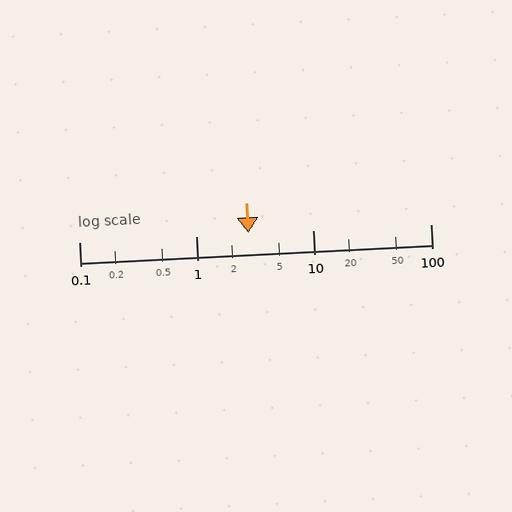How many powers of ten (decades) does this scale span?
The scale spans 3 decades, from 0.1 to 100.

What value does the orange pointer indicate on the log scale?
The pointer indicates approximately 2.8.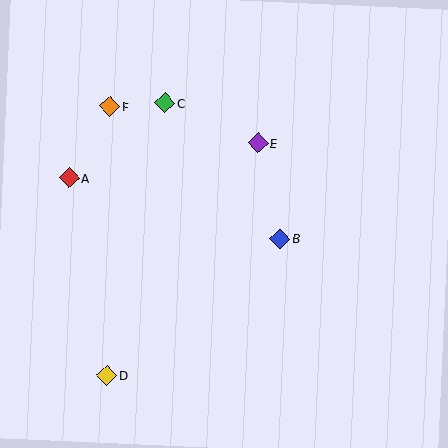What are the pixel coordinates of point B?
Point B is at (280, 239).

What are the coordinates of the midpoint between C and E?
The midpoint between C and E is at (212, 123).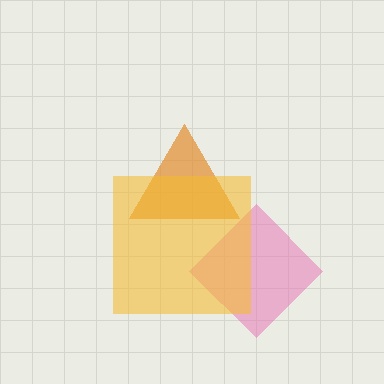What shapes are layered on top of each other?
The layered shapes are: an orange triangle, a pink diamond, a yellow square.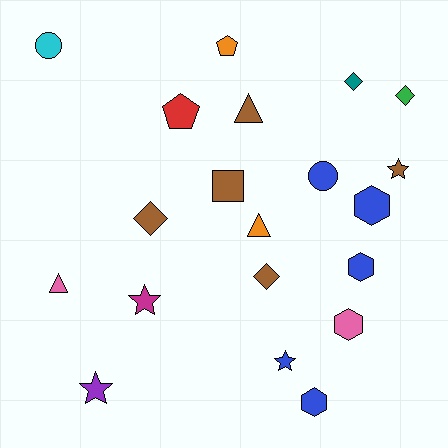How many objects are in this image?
There are 20 objects.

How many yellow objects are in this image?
There are no yellow objects.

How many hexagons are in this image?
There are 4 hexagons.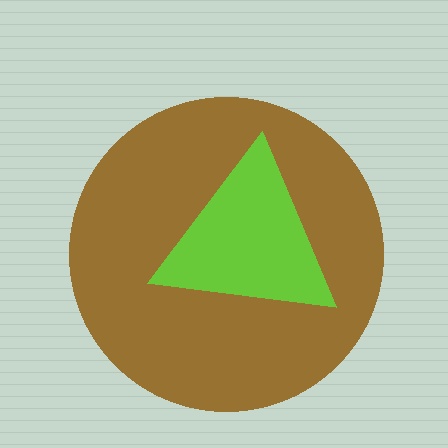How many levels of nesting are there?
2.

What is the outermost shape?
The brown circle.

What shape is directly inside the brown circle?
The lime triangle.